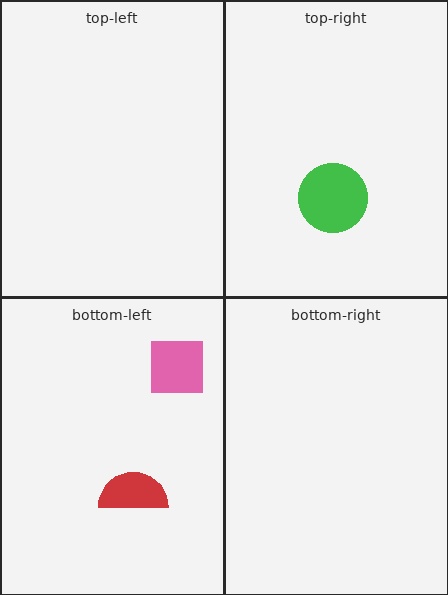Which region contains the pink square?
The bottom-left region.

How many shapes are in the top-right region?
1.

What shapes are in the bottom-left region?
The red semicircle, the pink square.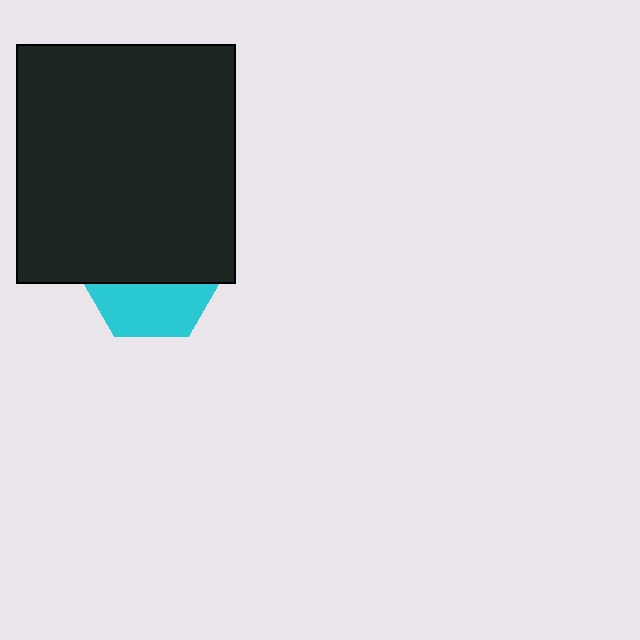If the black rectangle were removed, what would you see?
You would see the complete cyan hexagon.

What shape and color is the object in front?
The object in front is a black rectangle.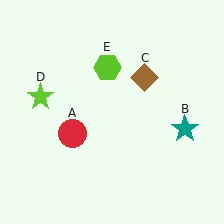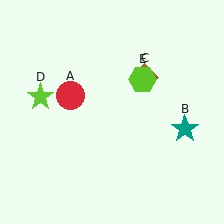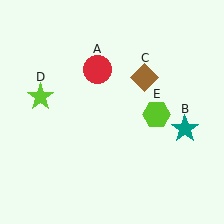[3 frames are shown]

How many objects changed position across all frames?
2 objects changed position: red circle (object A), lime hexagon (object E).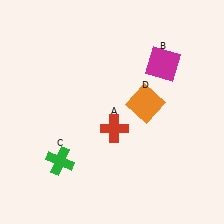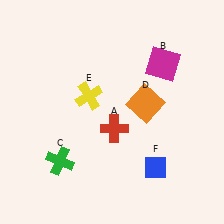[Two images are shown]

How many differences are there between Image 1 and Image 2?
There are 2 differences between the two images.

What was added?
A yellow cross (E), a blue diamond (F) were added in Image 2.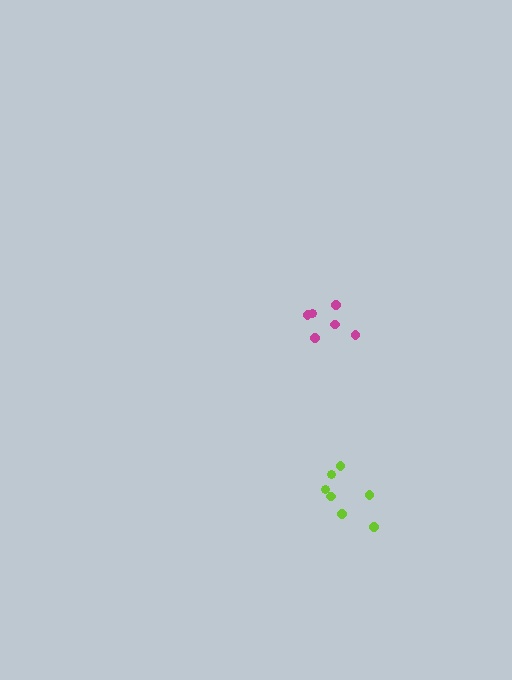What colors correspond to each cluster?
The clusters are colored: magenta, lime.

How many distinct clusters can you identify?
There are 2 distinct clusters.